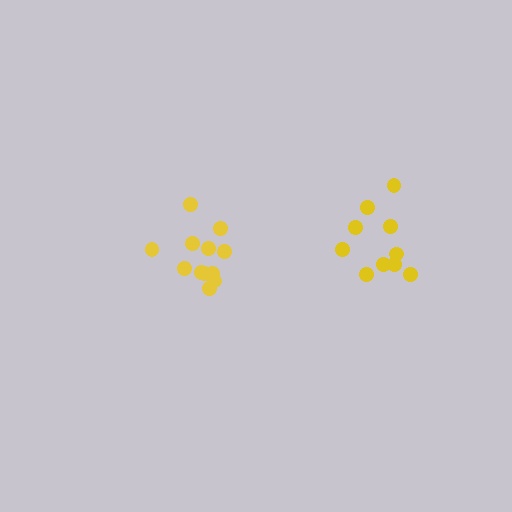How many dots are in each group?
Group 1: 12 dots, Group 2: 10 dots (22 total).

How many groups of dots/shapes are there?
There are 2 groups.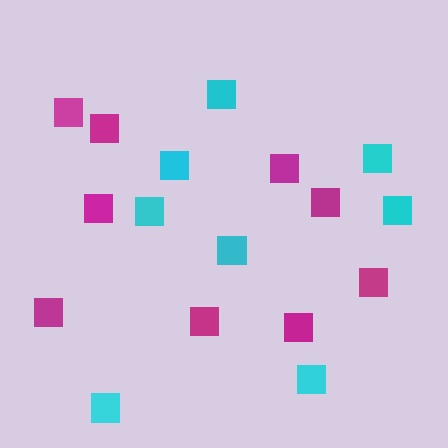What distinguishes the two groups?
There are 2 groups: one group of cyan squares (8) and one group of magenta squares (9).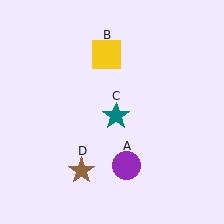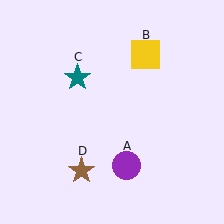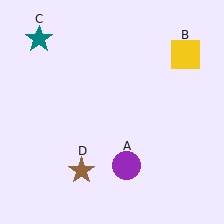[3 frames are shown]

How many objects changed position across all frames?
2 objects changed position: yellow square (object B), teal star (object C).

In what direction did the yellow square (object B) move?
The yellow square (object B) moved right.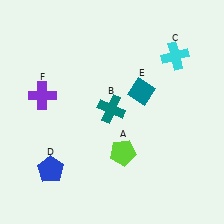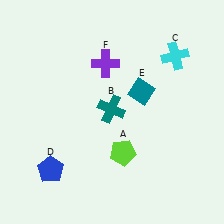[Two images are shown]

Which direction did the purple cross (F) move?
The purple cross (F) moved right.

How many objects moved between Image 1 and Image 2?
1 object moved between the two images.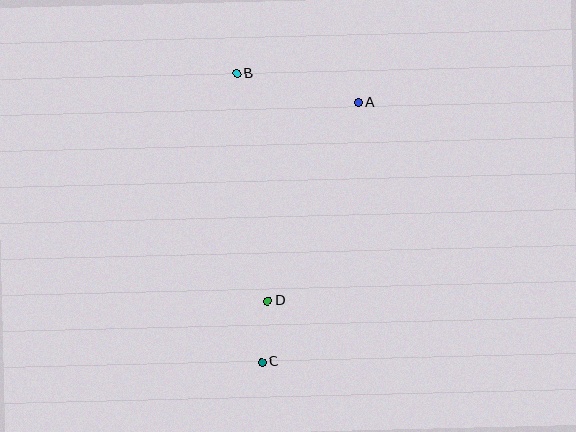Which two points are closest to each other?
Points C and D are closest to each other.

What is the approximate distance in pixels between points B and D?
The distance between B and D is approximately 229 pixels.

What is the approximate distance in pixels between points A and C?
The distance between A and C is approximately 277 pixels.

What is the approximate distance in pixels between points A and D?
The distance between A and D is approximately 218 pixels.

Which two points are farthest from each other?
Points B and C are farthest from each other.